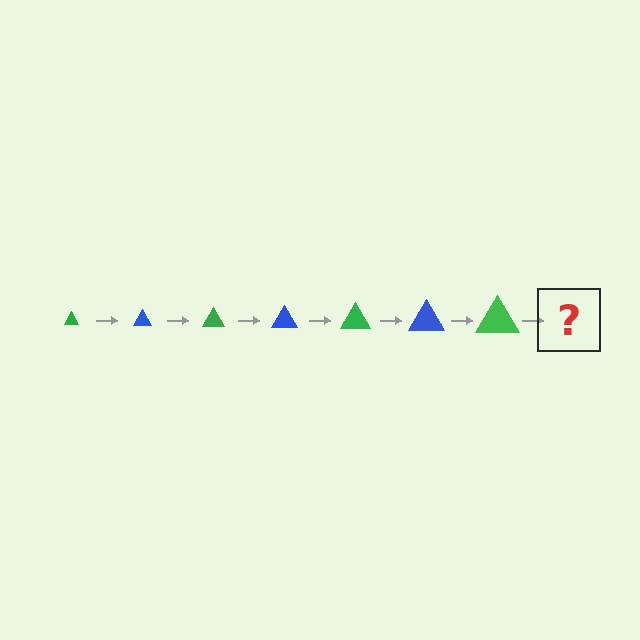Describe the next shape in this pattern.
It should be a blue triangle, larger than the previous one.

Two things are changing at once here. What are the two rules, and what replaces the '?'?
The two rules are that the triangle grows larger each step and the color cycles through green and blue. The '?' should be a blue triangle, larger than the previous one.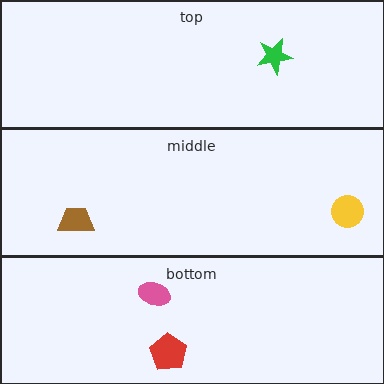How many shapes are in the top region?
1.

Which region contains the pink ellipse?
The bottom region.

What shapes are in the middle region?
The brown trapezoid, the yellow circle.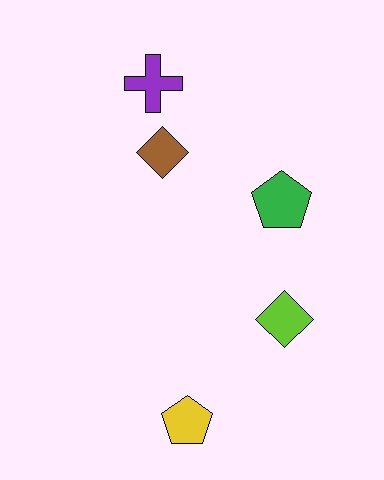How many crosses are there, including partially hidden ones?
There is 1 cross.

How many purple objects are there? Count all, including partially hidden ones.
There is 1 purple object.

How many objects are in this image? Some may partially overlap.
There are 5 objects.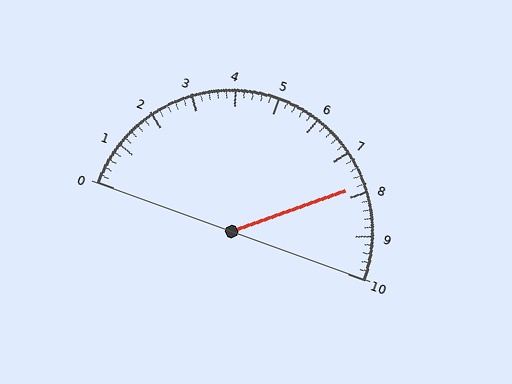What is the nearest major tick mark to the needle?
The nearest major tick mark is 8.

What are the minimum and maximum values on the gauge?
The gauge ranges from 0 to 10.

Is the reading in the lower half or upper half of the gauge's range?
The reading is in the upper half of the range (0 to 10).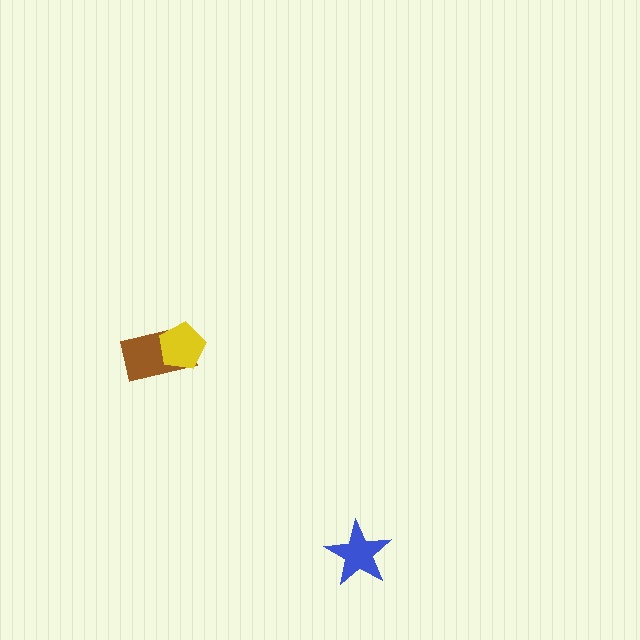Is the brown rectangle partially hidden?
Yes, it is partially covered by another shape.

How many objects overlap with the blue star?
0 objects overlap with the blue star.